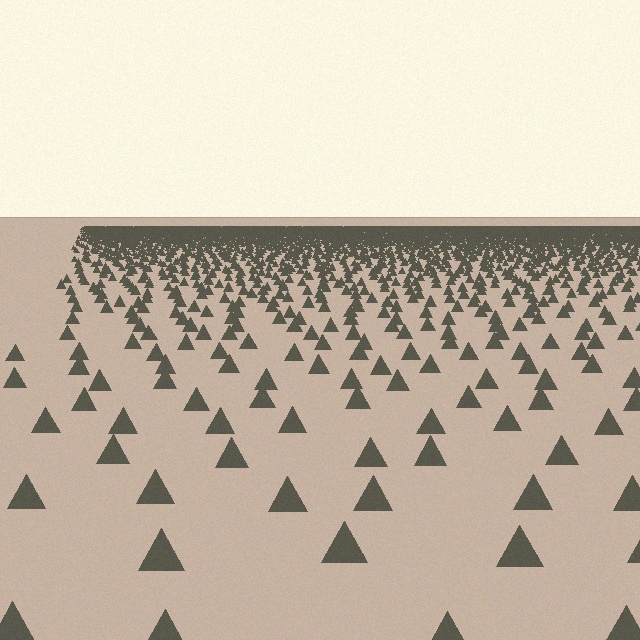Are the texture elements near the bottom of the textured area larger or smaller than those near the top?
Larger. Near the bottom, elements are closer to the viewer and appear at a bigger on-screen size.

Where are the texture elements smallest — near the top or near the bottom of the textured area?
Near the top.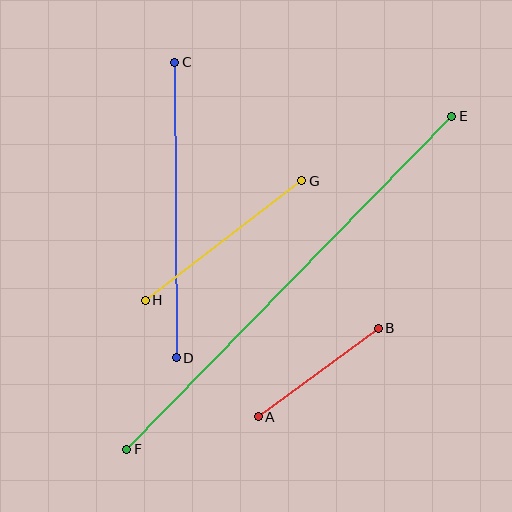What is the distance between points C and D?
The distance is approximately 296 pixels.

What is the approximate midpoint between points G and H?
The midpoint is at approximately (223, 241) pixels.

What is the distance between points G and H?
The distance is approximately 197 pixels.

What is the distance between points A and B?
The distance is approximately 149 pixels.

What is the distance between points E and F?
The distance is approximately 465 pixels.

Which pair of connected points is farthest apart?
Points E and F are farthest apart.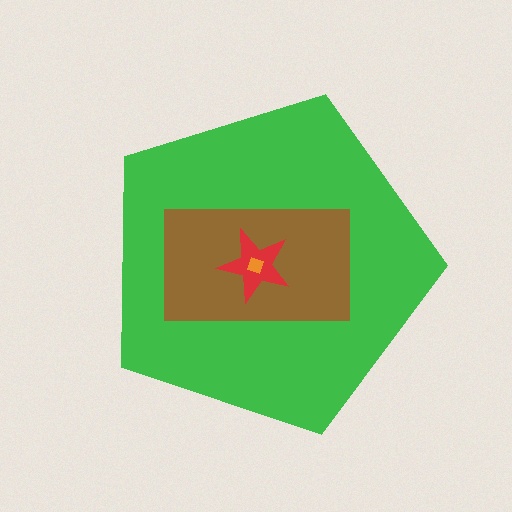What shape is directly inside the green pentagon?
The brown rectangle.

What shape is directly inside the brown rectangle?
The red star.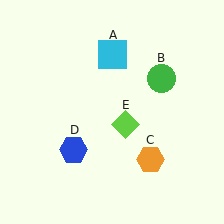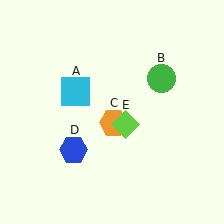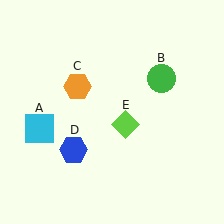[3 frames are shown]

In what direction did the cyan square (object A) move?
The cyan square (object A) moved down and to the left.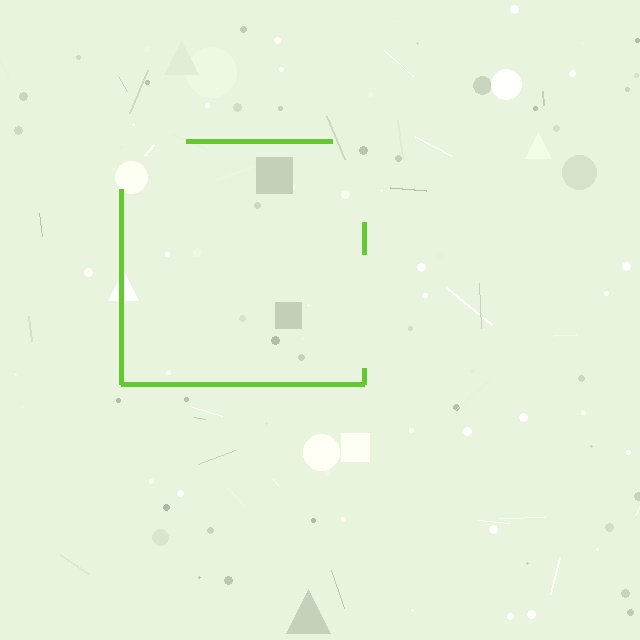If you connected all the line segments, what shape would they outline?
They would outline a square.